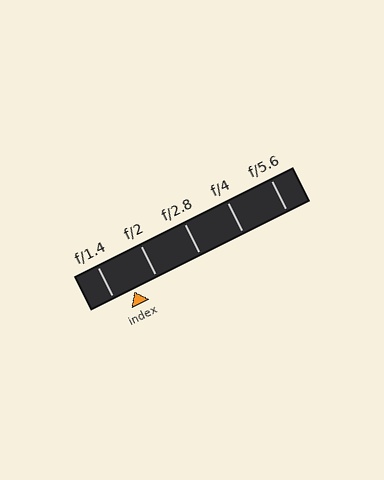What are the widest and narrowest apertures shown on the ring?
The widest aperture shown is f/1.4 and the narrowest is f/5.6.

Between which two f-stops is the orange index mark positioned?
The index mark is between f/1.4 and f/2.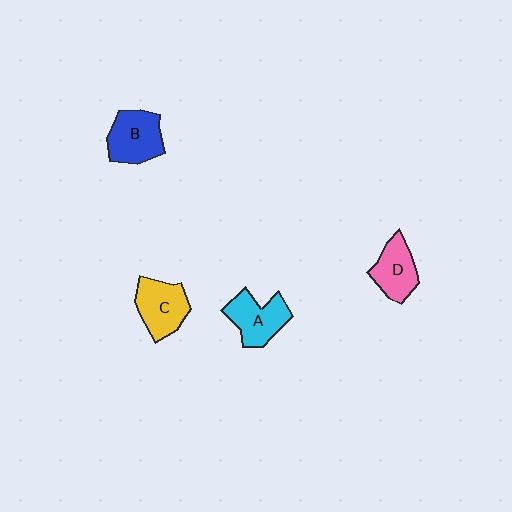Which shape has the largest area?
Shape B (blue).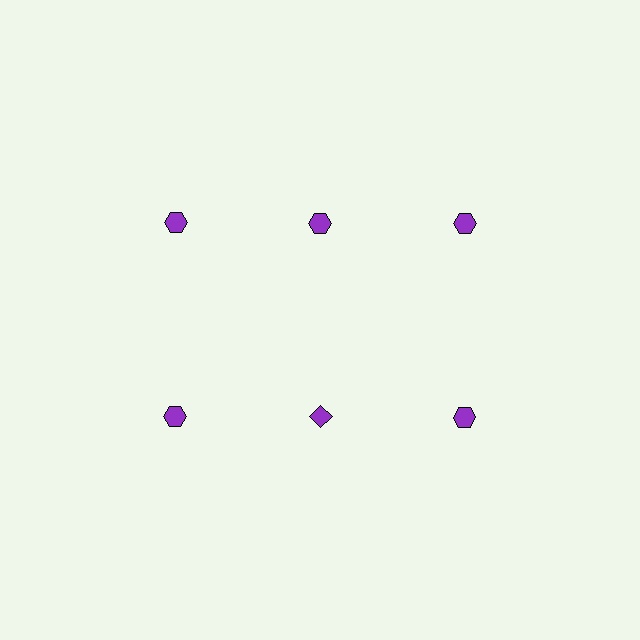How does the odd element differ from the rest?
It has a different shape: diamond instead of hexagon.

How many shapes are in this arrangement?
There are 6 shapes arranged in a grid pattern.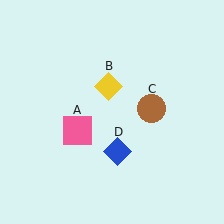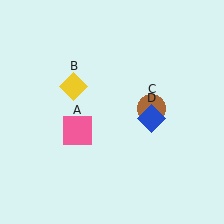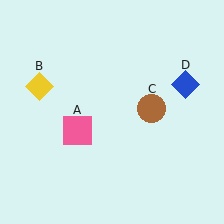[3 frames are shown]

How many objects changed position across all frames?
2 objects changed position: yellow diamond (object B), blue diamond (object D).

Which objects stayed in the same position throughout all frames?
Pink square (object A) and brown circle (object C) remained stationary.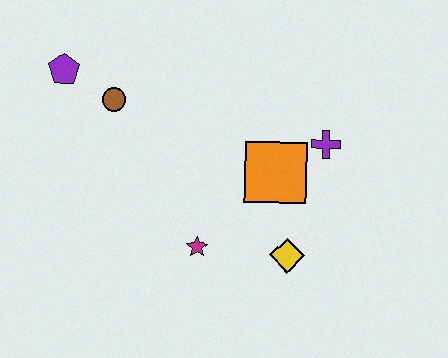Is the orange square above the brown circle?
No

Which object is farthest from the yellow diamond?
The purple pentagon is farthest from the yellow diamond.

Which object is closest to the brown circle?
The purple pentagon is closest to the brown circle.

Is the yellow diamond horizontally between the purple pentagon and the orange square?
No